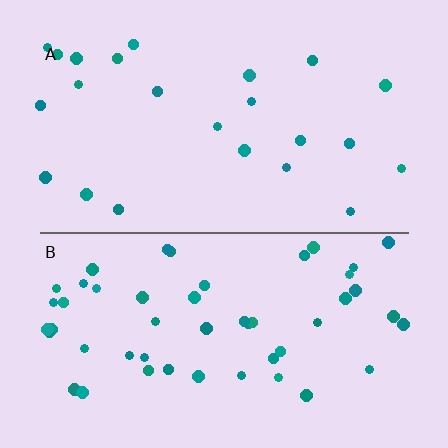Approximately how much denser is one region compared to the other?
Approximately 2.2× — region B over region A.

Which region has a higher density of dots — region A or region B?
B (the bottom).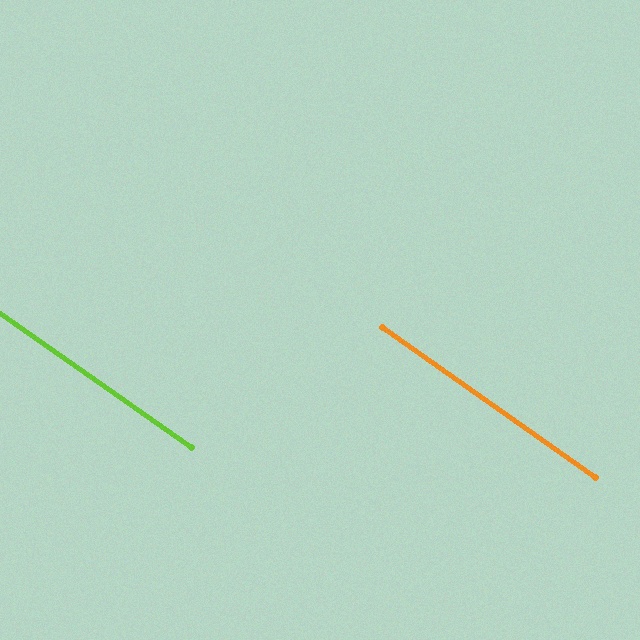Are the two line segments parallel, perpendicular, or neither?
Parallel — their directions differ by only 0.2°.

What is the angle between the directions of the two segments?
Approximately 0 degrees.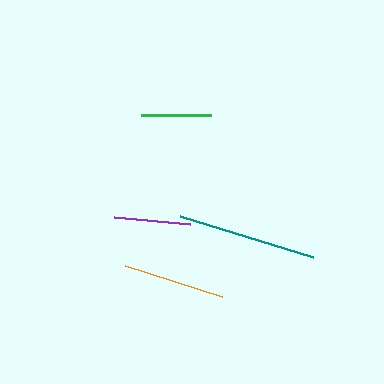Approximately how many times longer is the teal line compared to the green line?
The teal line is approximately 2.0 times the length of the green line.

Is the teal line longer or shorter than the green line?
The teal line is longer than the green line.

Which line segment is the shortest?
The green line is the shortest at approximately 70 pixels.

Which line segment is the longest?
The teal line is the longest at approximately 139 pixels.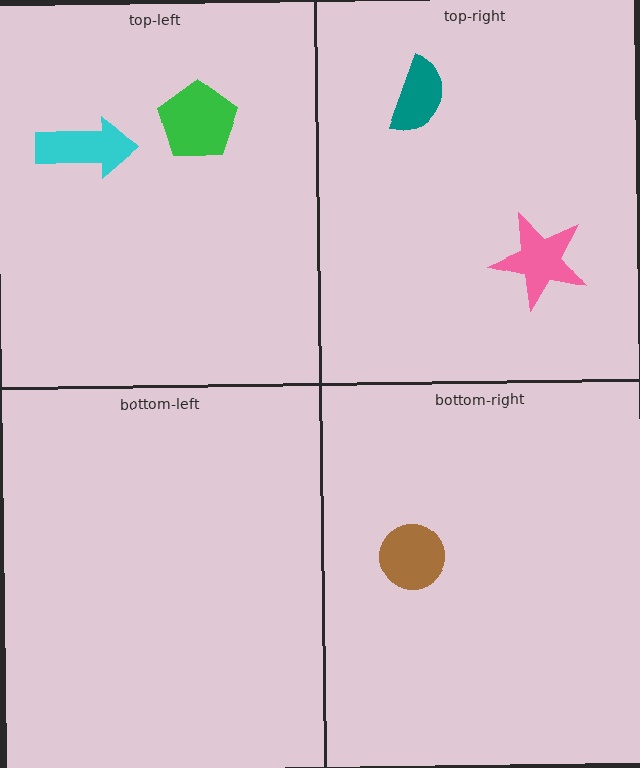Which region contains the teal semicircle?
The top-right region.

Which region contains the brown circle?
The bottom-right region.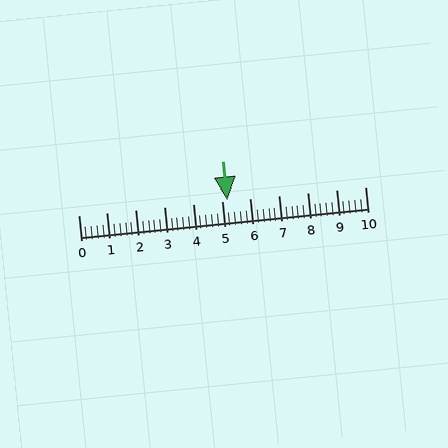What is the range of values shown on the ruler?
The ruler shows values from 0 to 10.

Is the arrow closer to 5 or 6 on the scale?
The arrow is closer to 5.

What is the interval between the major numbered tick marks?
The major tick marks are spaced 1 units apart.